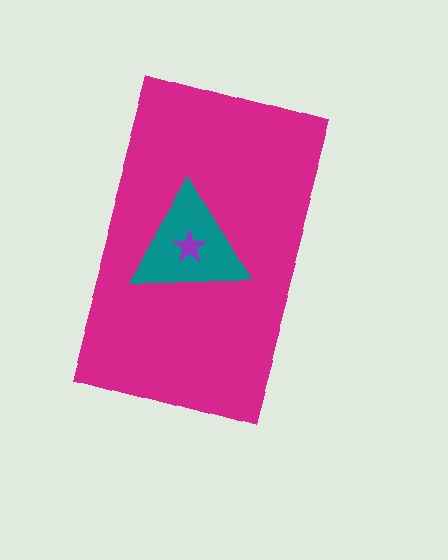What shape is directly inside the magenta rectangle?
The teal triangle.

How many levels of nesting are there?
3.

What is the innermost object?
The purple star.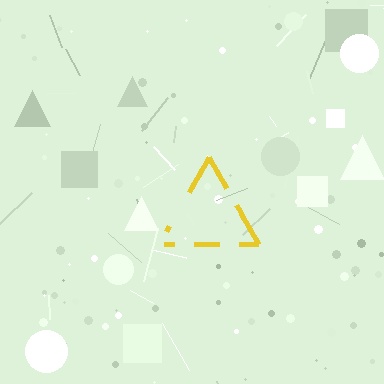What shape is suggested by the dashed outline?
The dashed outline suggests a triangle.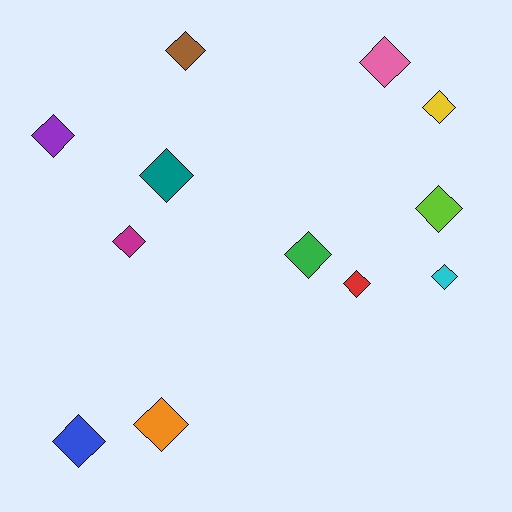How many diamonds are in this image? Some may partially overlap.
There are 12 diamonds.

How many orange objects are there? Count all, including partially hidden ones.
There is 1 orange object.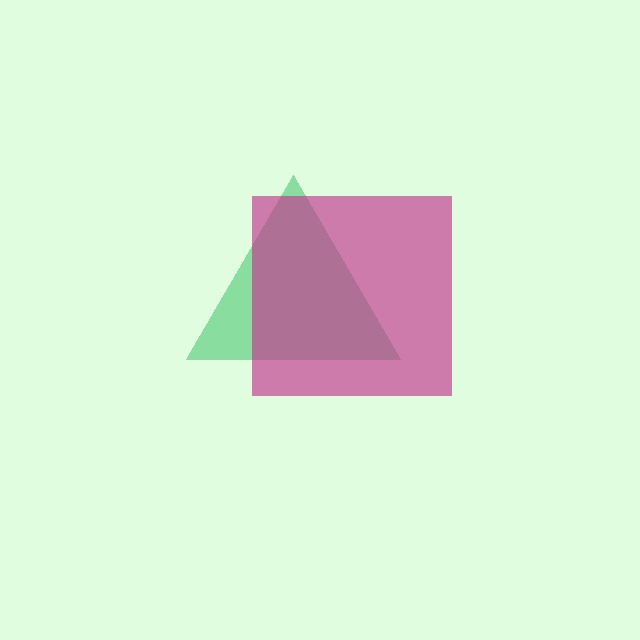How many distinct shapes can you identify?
There are 2 distinct shapes: a green triangle, a magenta square.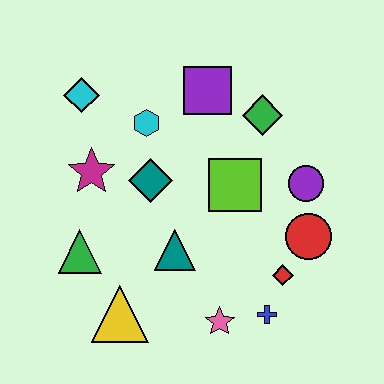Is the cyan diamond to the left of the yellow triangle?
Yes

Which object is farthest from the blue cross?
The cyan diamond is farthest from the blue cross.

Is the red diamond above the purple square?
No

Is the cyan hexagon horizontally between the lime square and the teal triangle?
No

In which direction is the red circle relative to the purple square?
The red circle is below the purple square.